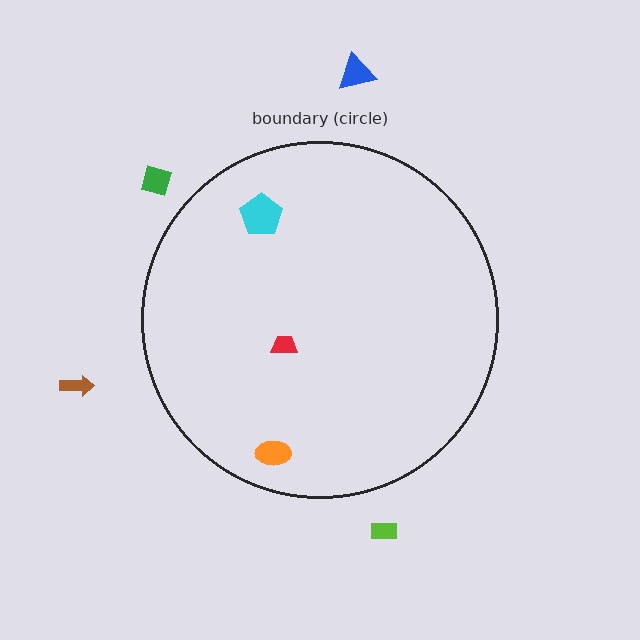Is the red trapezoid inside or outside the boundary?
Inside.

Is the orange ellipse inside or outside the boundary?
Inside.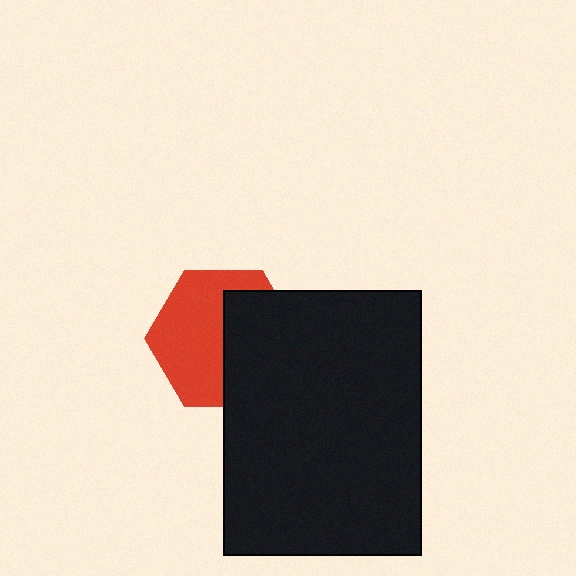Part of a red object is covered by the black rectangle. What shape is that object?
It is a hexagon.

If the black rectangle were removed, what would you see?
You would see the complete red hexagon.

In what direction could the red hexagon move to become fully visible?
The red hexagon could move left. That would shift it out from behind the black rectangle entirely.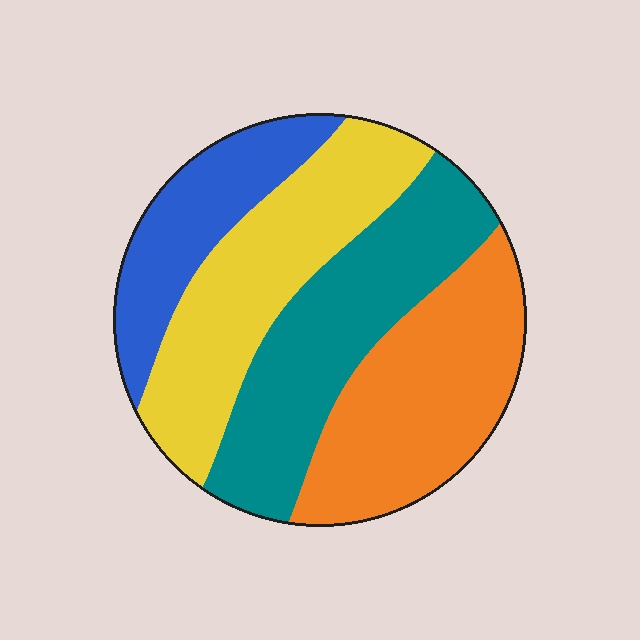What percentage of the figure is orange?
Orange covers roughly 30% of the figure.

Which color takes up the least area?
Blue, at roughly 15%.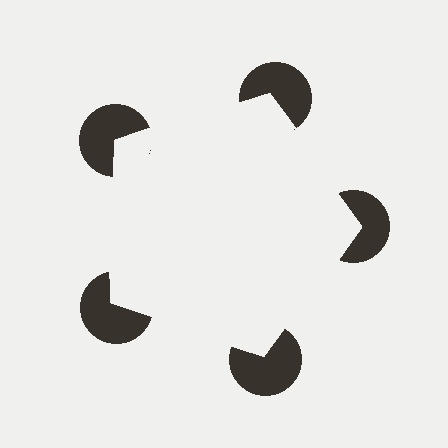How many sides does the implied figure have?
5 sides.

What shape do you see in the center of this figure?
An illusory pentagon — its edges are inferred from the aligned wedge cuts in the pac-man discs, not physically drawn.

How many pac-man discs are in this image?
There are 5 — one at each vertex of the illusory pentagon.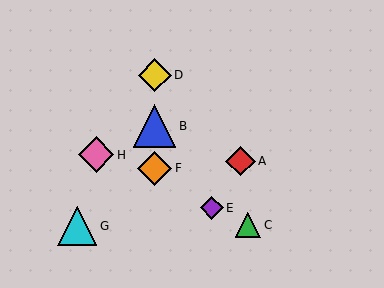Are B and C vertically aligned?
No, B is at x≈155 and C is at x≈248.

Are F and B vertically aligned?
Yes, both are at x≈155.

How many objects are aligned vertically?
3 objects (B, D, F) are aligned vertically.